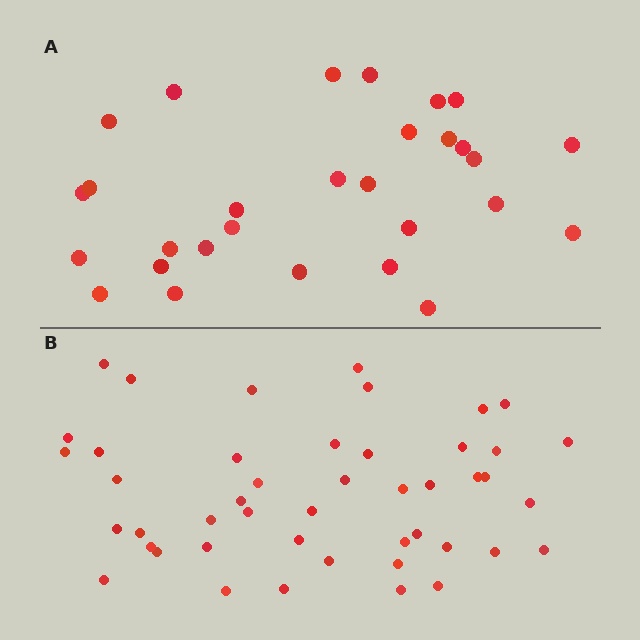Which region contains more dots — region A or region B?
Region B (the bottom region) has more dots.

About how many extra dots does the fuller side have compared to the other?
Region B has approximately 15 more dots than region A.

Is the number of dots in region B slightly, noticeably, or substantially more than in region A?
Region B has substantially more. The ratio is roughly 1.6 to 1.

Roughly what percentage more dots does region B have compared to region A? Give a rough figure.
About 60% more.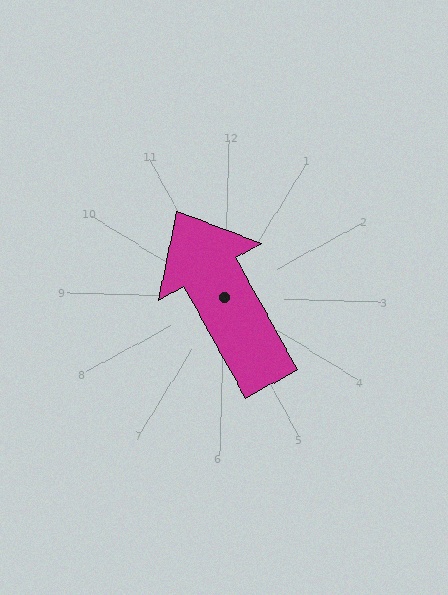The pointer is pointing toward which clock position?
Roughly 11 o'clock.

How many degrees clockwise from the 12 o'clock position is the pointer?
Approximately 330 degrees.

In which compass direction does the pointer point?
Northwest.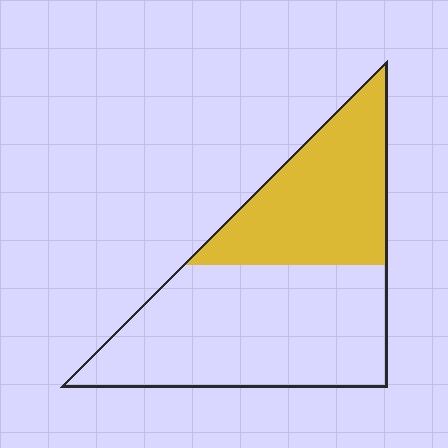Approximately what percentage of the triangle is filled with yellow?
Approximately 40%.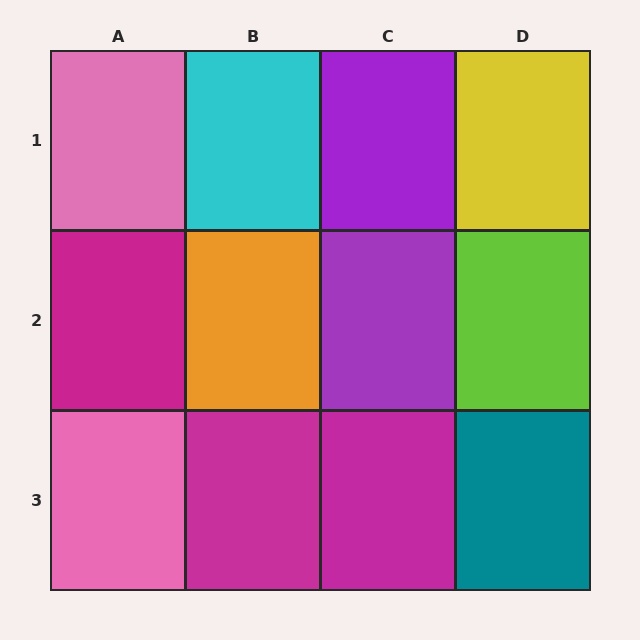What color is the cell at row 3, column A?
Pink.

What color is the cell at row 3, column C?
Magenta.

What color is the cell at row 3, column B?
Magenta.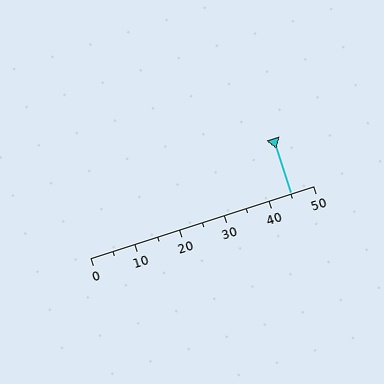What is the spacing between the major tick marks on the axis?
The major ticks are spaced 10 apart.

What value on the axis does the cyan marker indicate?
The marker indicates approximately 45.